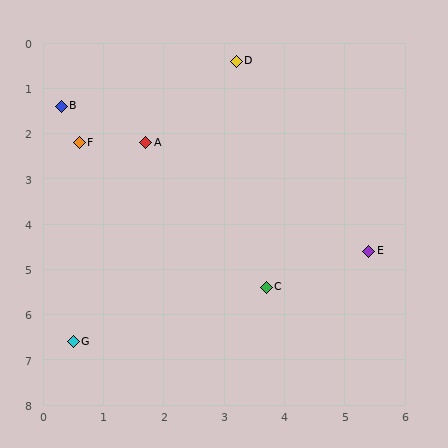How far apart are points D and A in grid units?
Points D and A are about 2.3 grid units apart.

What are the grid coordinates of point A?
Point A is at approximately (1.7, 2.2).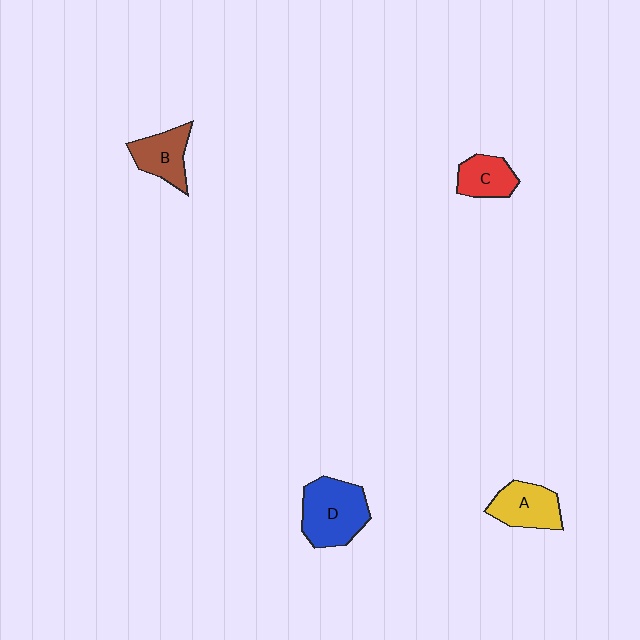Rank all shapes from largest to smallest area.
From largest to smallest: D (blue), A (yellow), B (brown), C (red).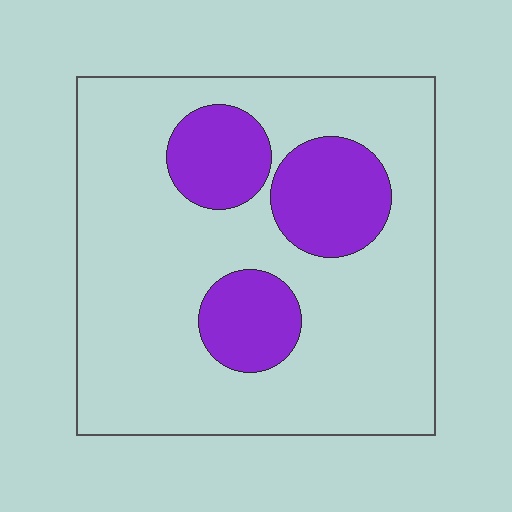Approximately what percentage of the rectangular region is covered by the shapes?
Approximately 20%.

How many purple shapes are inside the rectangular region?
3.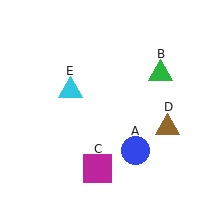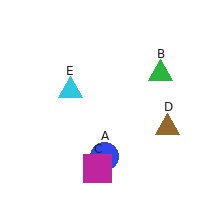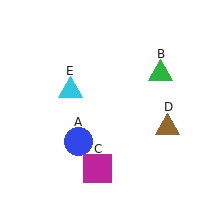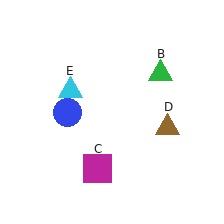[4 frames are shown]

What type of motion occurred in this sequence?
The blue circle (object A) rotated clockwise around the center of the scene.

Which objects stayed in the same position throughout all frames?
Green triangle (object B) and magenta square (object C) and brown triangle (object D) and cyan triangle (object E) remained stationary.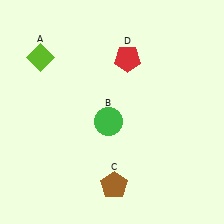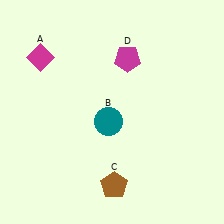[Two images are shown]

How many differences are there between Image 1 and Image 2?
There are 3 differences between the two images.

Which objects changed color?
A changed from lime to magenta. B changed from green to teal. D changed from red to magenta.